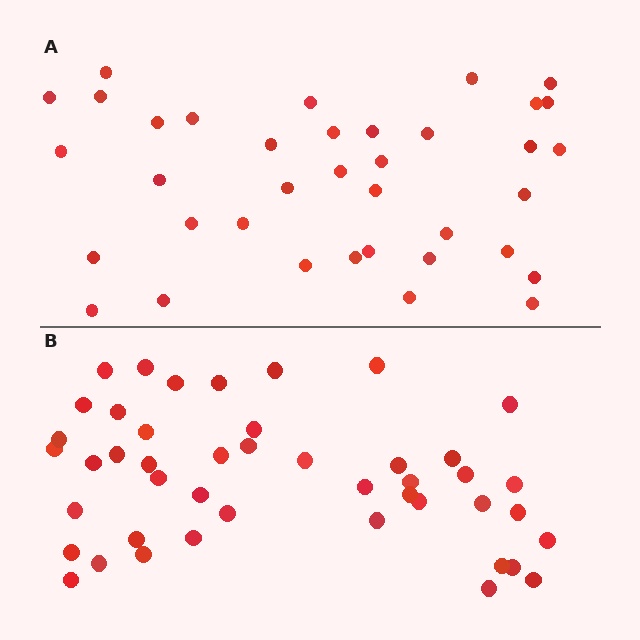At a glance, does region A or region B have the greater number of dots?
Region B (the bottom region) has more dots.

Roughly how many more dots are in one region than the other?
Region B has roughly 8 or so more dots than region A.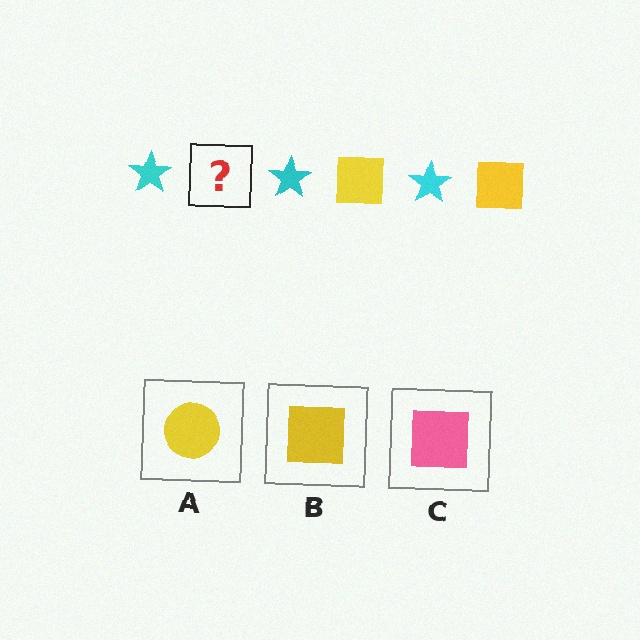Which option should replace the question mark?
Option B.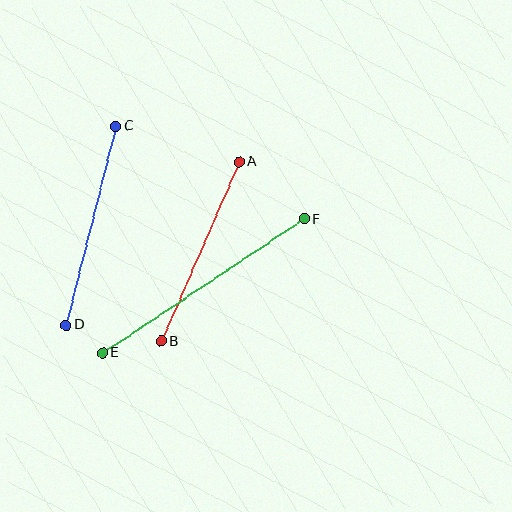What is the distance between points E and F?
The distance is approximately 241 pixels.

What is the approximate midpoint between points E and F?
The midpoint is at approximately (203, 286) pixels.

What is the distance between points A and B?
The distance is approximately 195 pixels.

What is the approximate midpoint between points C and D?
The midpoint is at approximately (91, 226) pixels.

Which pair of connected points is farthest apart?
Points E and F are farthest apart.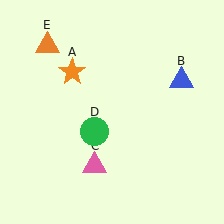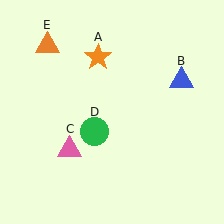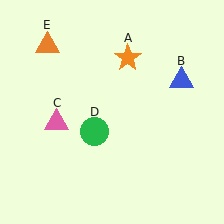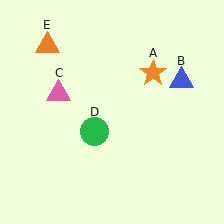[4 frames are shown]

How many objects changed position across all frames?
2 objects changed position: orange star (object A), pink triangle (object C).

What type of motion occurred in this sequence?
The orange star (object A), pink triangle (object C) rotated clockwise around the center of the scene.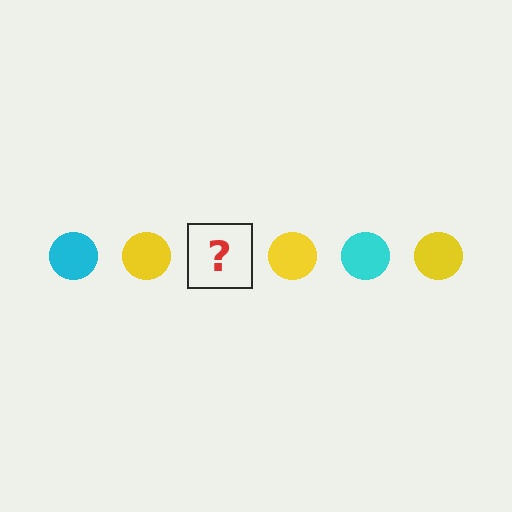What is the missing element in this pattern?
The missing element is a cyan circle.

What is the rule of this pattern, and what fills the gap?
The rule is that the pattern cycles through cyan, yellow circles. The gap should be filled with a cyan circle.